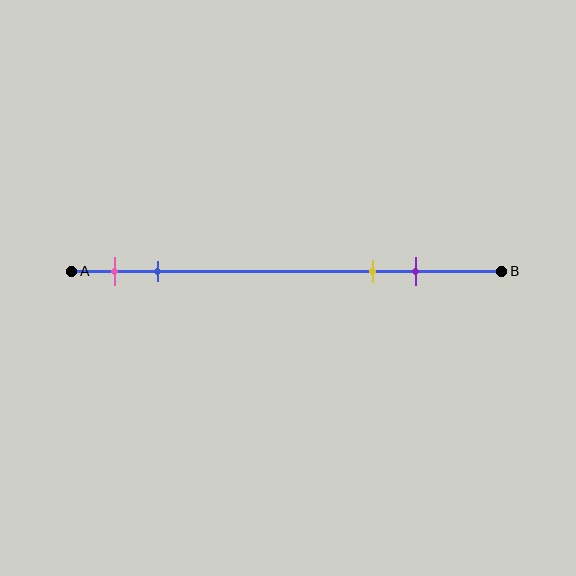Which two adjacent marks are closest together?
The pink and blue marks are the closest adjacent pair.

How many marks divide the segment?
There are 4 marks dividing the segment.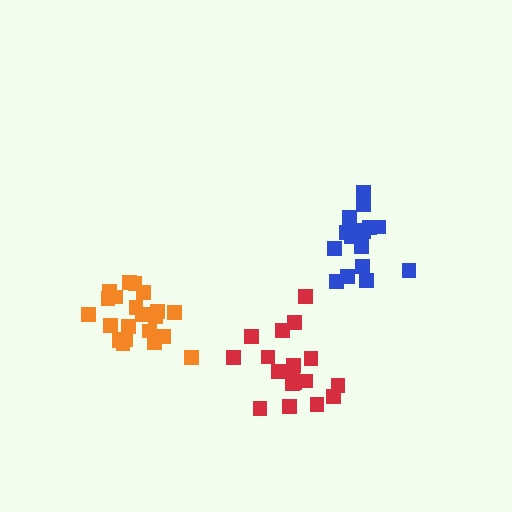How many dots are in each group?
Group 1: 18 dots, Group 2: 16 dots, Group 3: 21 dots (55 total).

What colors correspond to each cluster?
The clusters are colored: red, blue, orange.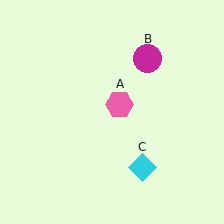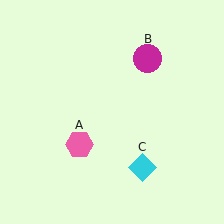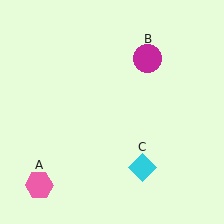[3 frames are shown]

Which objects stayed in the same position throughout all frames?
Magenta circle (object B) and cyan diamond (object C) remained stationary.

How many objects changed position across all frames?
1 object changed position: pink hexagon (object A).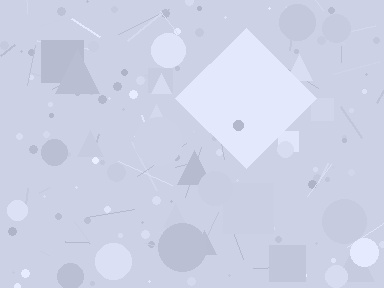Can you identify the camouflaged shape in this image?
The camouflaged shape is a diamond.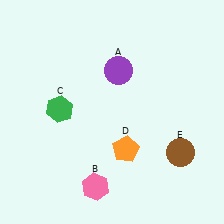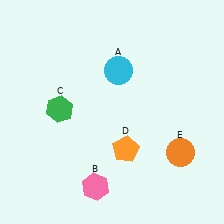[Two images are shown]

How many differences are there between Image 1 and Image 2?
There are 2 differences between the two images.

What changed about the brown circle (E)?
In Image 1, E is brown. In Image 2, it changed to orange.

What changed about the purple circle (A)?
In Image 1, A is purple. In Image 2, it changed to cyan.